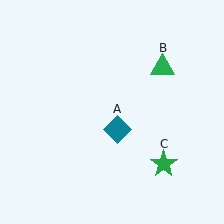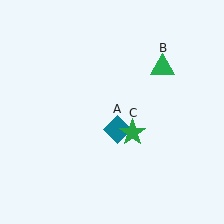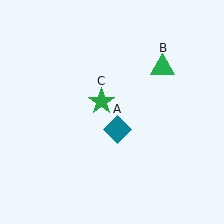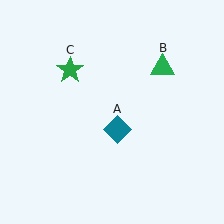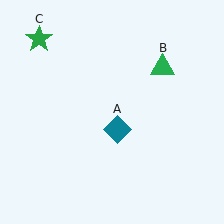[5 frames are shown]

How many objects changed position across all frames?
1 object changed position: green star (object C).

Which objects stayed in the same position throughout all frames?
Teal diamond (object A) and green triangle (object B) remained stationary.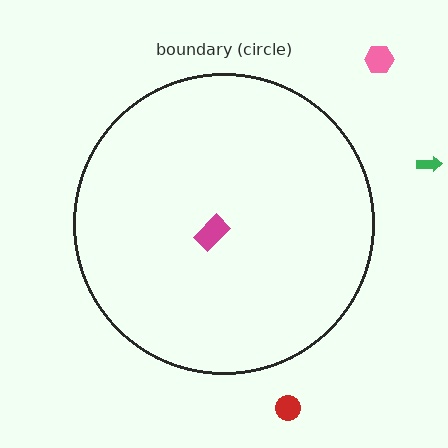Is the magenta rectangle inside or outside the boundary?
Inside.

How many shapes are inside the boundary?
1 inside, 3 outside.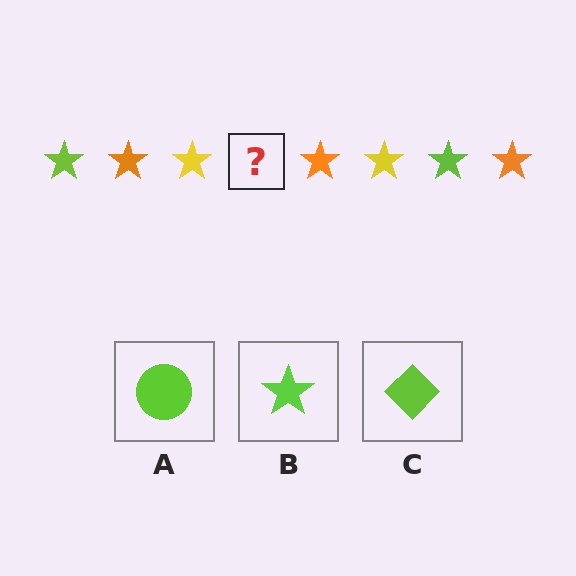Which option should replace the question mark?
Option B.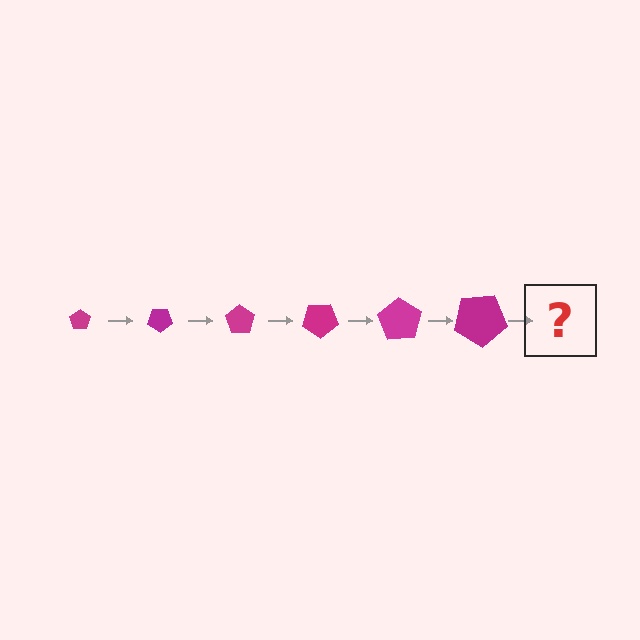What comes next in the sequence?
The next element should be a pentagon, larger than the previous one and rotated 210 degrees from the start.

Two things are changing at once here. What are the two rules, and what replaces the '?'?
The two rules are that the pentagon grows larger each step and it rotates 35 degrees each step. The '?' should be a pentagon, larger than the previous one and rotated 210 degrees from the start.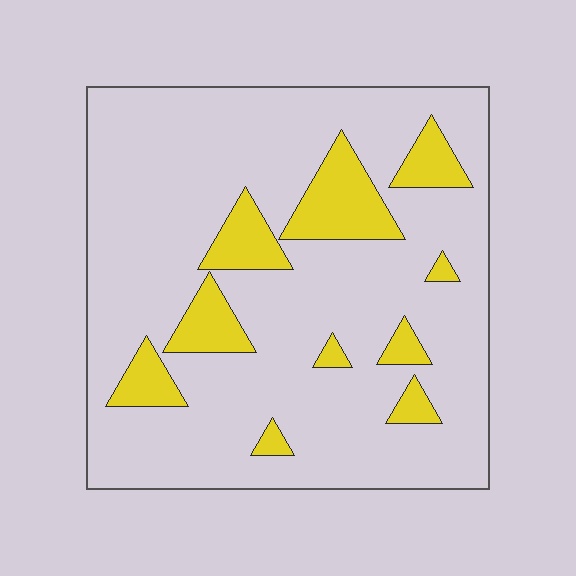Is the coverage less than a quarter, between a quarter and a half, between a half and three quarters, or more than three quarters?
Less than a quarter.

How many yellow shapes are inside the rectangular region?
10.